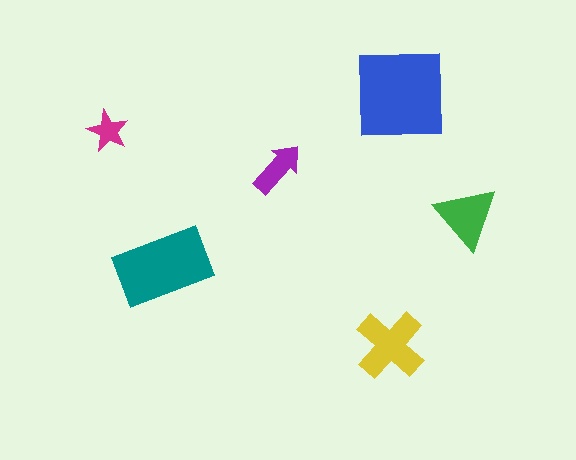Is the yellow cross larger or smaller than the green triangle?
Larger.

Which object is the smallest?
The magenta star.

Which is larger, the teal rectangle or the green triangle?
The teal rectangle.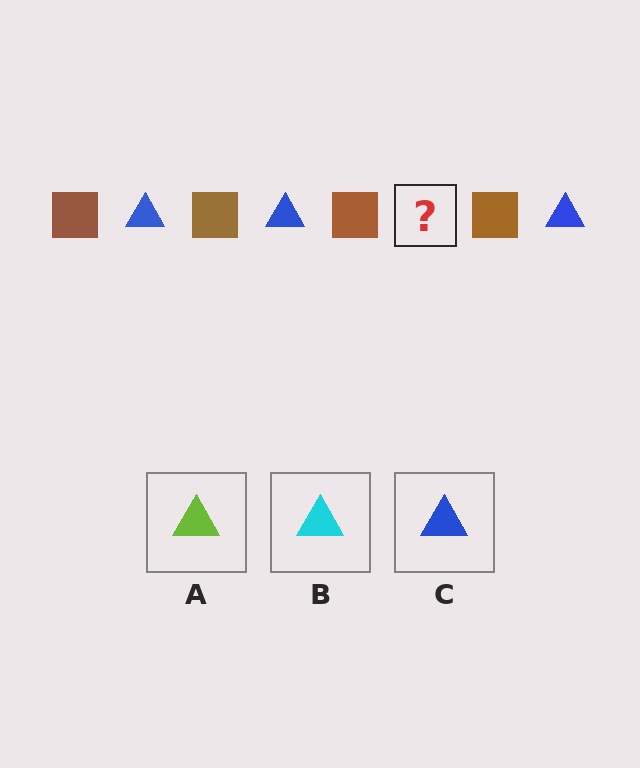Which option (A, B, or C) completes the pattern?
C.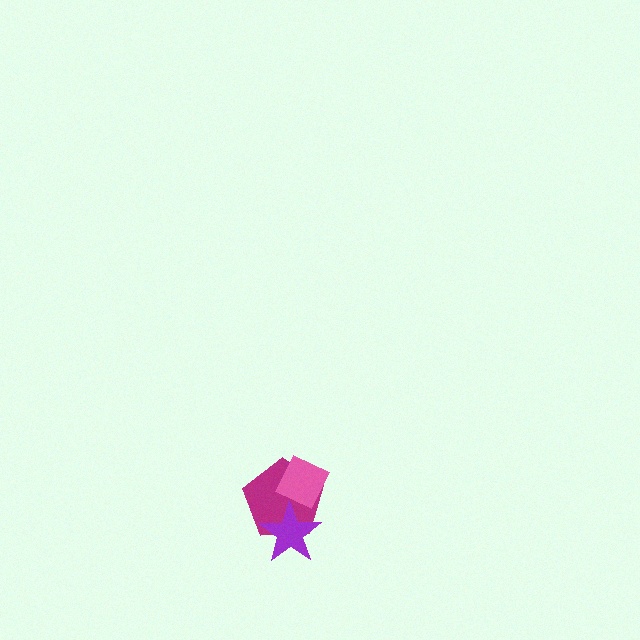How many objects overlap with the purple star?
2 objects overlap with the purple star.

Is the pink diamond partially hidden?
Yes, it is partially covered by another shape.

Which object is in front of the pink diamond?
The purple star is in front of the pink diamond.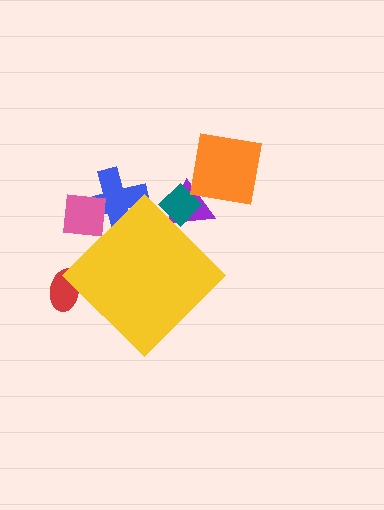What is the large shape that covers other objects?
A yellow diamond.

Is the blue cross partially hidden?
Yes, the blue cross is partially hidden behind the yellow diamond.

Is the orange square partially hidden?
No, the orange square is fully visible.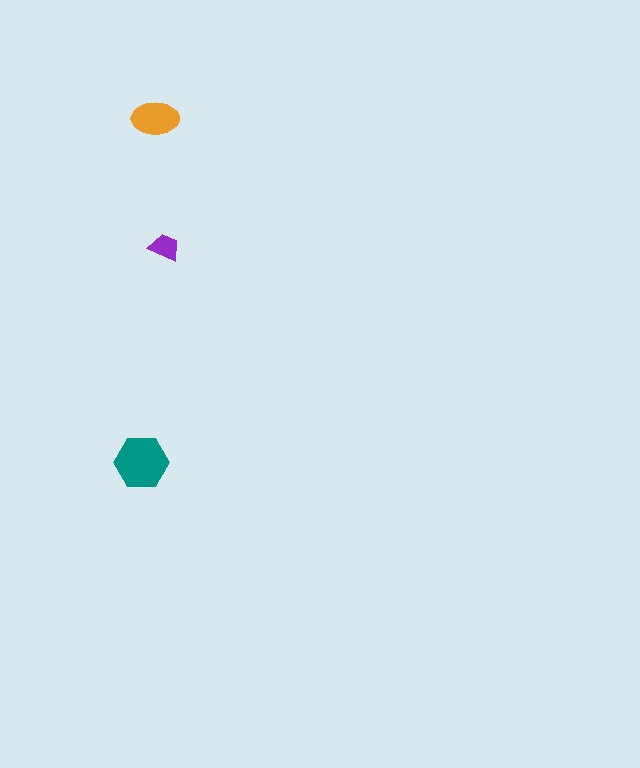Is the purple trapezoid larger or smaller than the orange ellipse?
Smaller.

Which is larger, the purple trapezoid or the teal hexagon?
The teal hexagon.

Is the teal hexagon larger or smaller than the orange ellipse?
Larger.